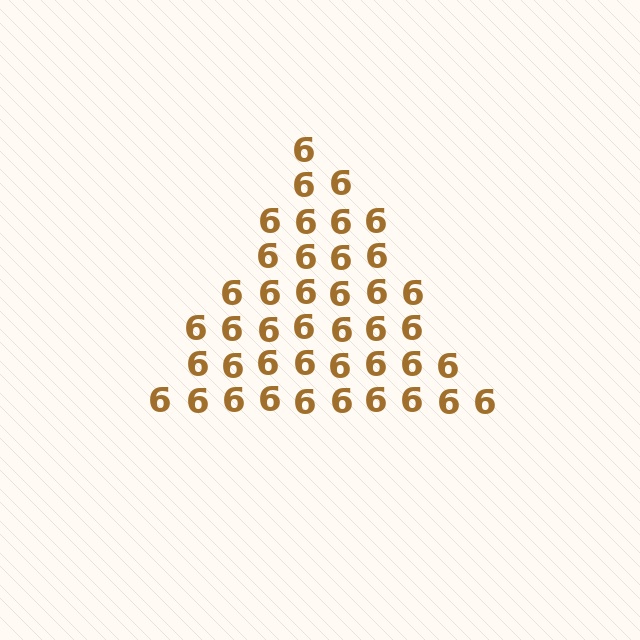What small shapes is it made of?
It is made of small digit 6's.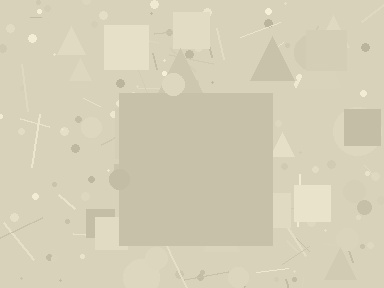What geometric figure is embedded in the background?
A square is embedded in the background.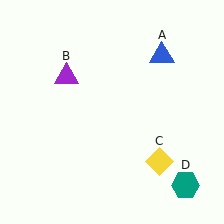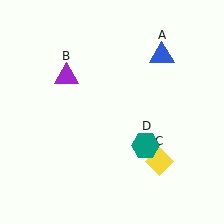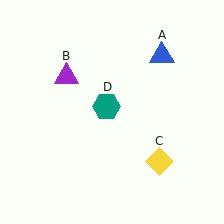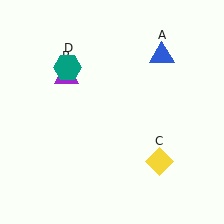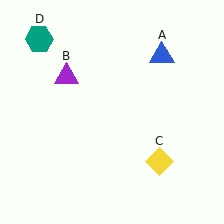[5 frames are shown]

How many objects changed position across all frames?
1 object changed position: teal hexagon (object D).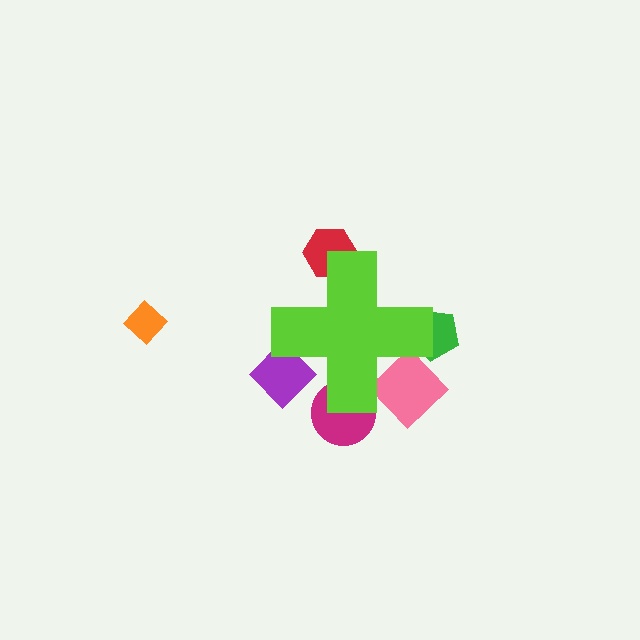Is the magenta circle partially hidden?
Yes, the magenta circle is partially hidden behind the lime cross.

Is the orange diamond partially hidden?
No, the orange diamond is fully visible.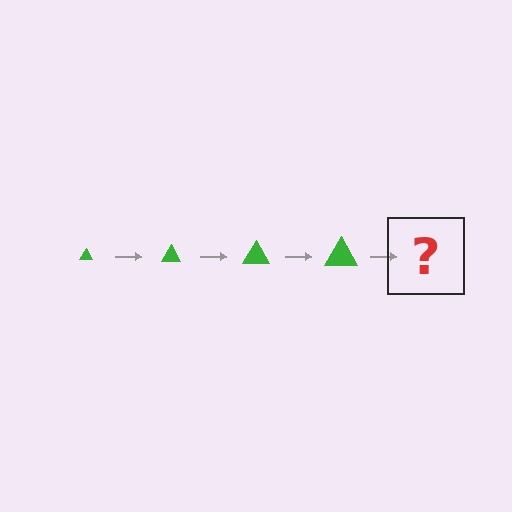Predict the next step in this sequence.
The next step is a green triangle, larger than the previous one.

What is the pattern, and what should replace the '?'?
The pattern is that the triangle gets progressively larger each step. The '?' should be a green triangle, larger than the previous one.